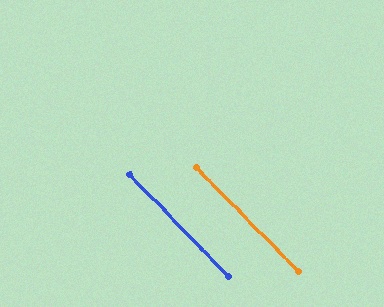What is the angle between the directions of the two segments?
Approximately 0 degrees.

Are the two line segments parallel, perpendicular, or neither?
Parallel — their directions differ by only 0.4°.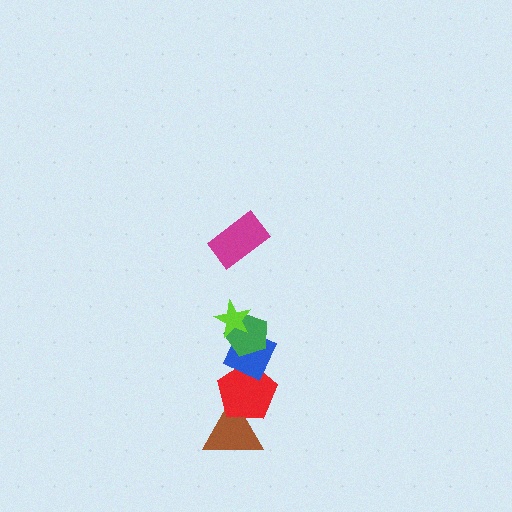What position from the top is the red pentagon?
The red pentagon is 5th from the top.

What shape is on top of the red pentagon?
The blue diamond is on top of the red pentagon.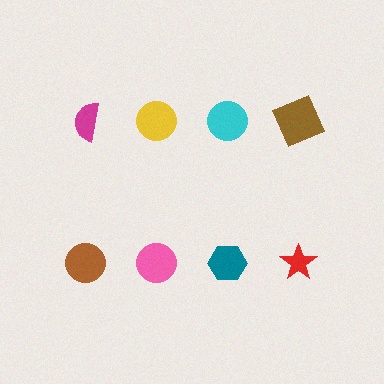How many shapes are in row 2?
4 shapes.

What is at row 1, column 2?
A yellow circle.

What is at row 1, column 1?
A magenta semicircle.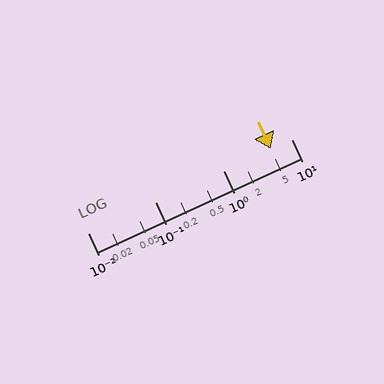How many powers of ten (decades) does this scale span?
The scale spans 3 decades, from 0.01 to 10.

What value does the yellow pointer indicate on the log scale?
The pointer indicates approximately 5.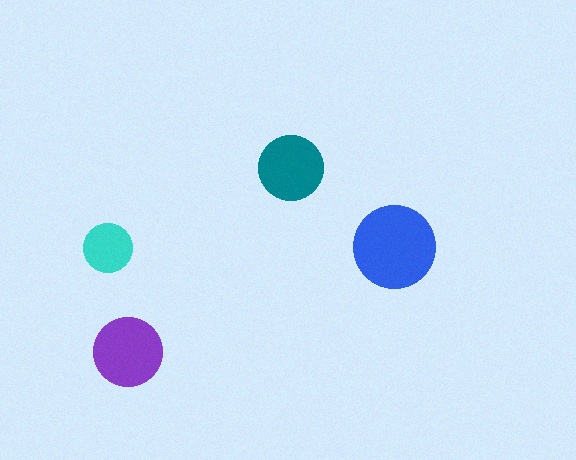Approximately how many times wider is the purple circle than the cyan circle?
About 1.5 times wider.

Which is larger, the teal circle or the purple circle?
The purple one.